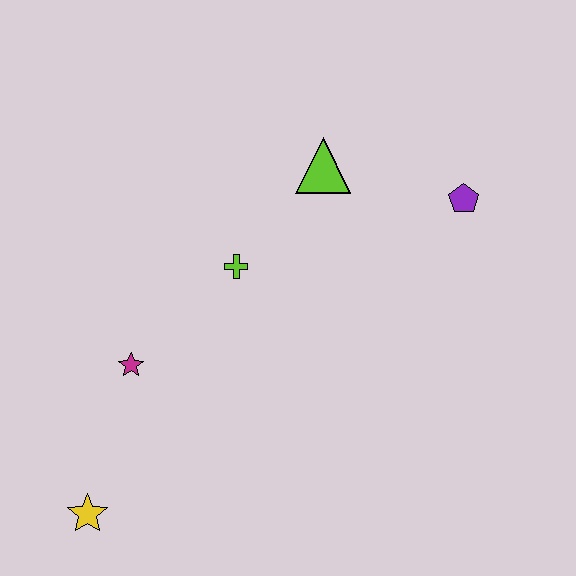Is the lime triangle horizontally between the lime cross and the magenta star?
No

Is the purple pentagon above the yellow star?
Yes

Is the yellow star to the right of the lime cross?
No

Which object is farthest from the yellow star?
The purple pentagon is farthest from the yellow star.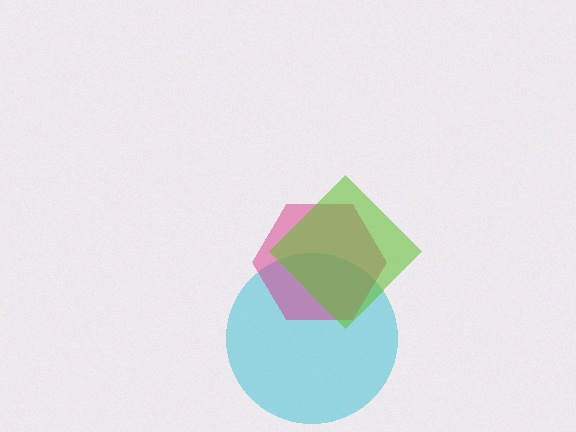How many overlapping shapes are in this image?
There are 3 overlapping shapes in the image.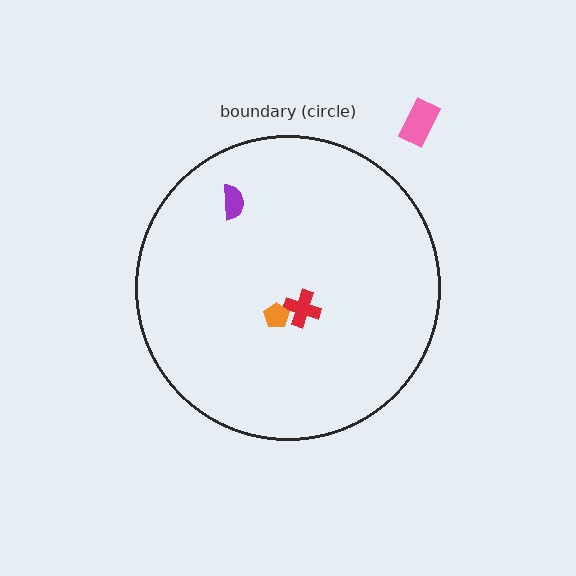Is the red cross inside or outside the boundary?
Inside.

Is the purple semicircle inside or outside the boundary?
Inside.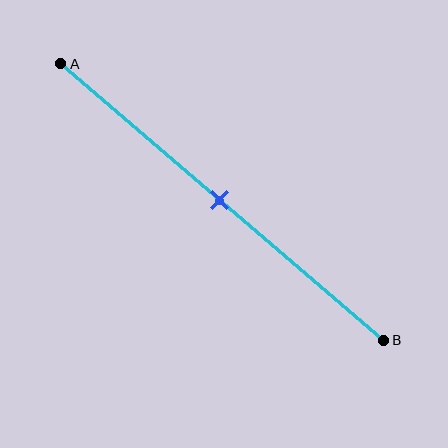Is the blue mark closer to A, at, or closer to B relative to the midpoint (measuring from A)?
The blue mark is approximately at the midpoint of segment AB.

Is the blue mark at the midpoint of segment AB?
Yes, the mark is approximately at the midpoint.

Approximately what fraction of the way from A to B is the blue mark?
The blue mark is approximately 50% of the way from A to B.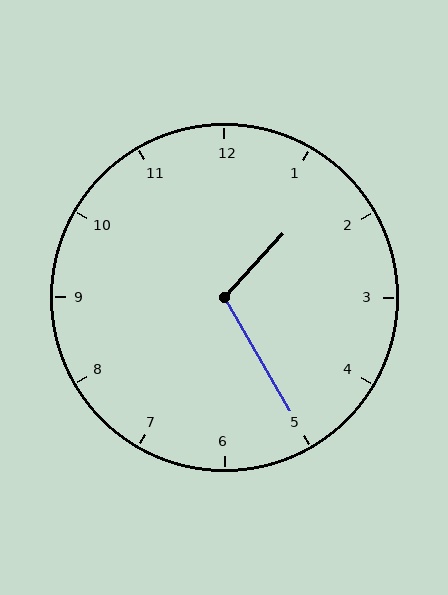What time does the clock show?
1:25.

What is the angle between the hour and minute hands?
Approximately 108 degrees.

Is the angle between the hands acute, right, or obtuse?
It is obtuse.